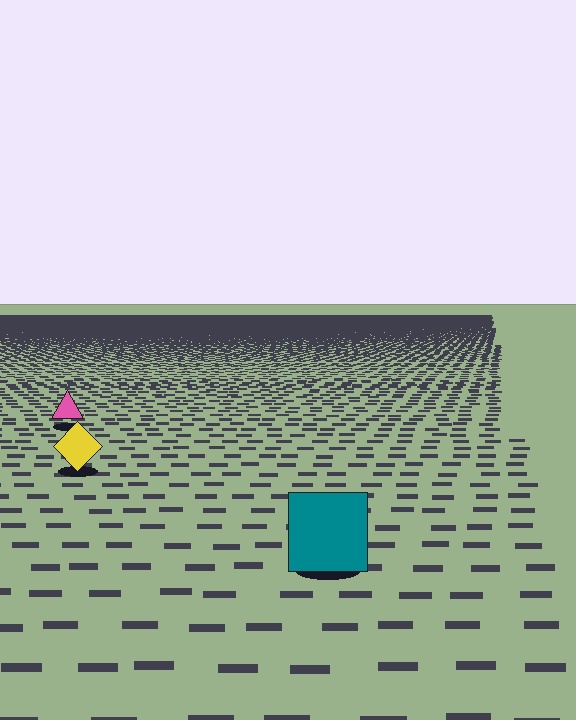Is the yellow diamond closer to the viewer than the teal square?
No. The teal square is closer — you can tell from the texture gradient: the ground texture is coarser near it.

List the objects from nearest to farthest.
From nearest to farthest: the teal square, the yellow diamond, the pink triangle.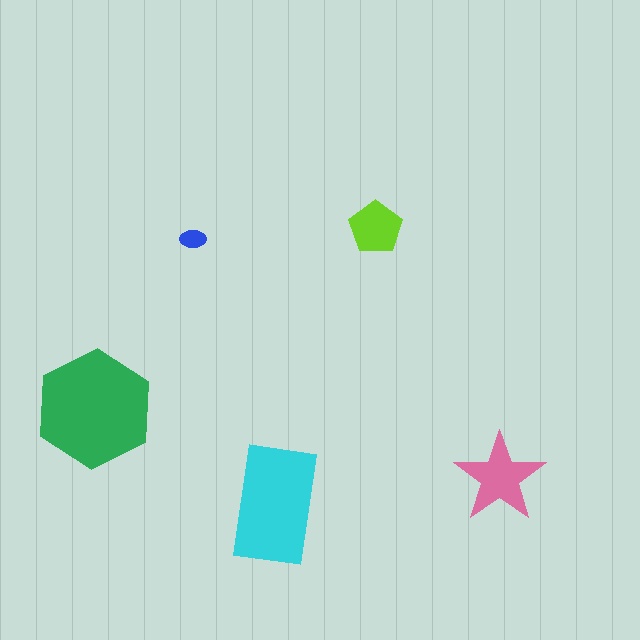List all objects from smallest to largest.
The blue ellipse, the lime pentagon, the pink star, the cyan rectangle, the green hexagon.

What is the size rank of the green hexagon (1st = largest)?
1st.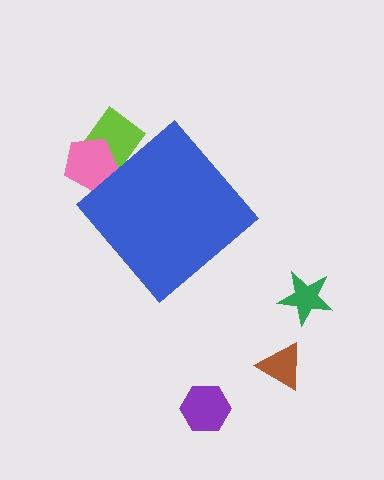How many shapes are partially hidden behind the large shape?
2 shapes are partially hidden.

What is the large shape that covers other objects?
A blue diamond.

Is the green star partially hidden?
No, the green star is fully visible.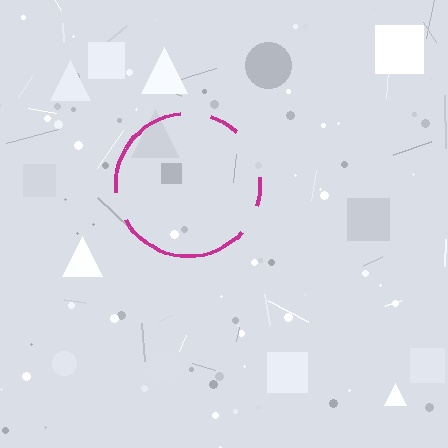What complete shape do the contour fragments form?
The contour fragments form a circle.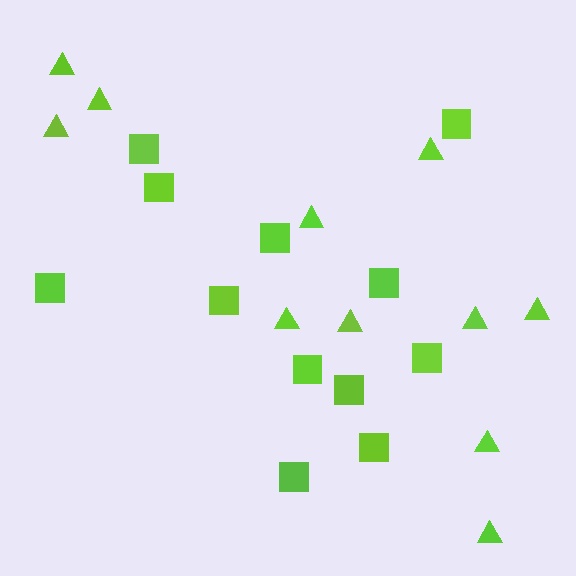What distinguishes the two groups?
There are 2 groups: one group of squares (12) and one group of triangles (11).